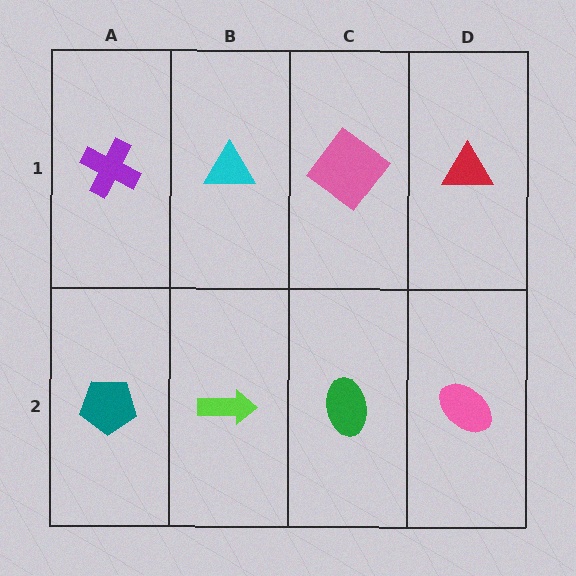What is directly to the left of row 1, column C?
A cyan triangle.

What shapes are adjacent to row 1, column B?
A lime arrow (row 2, column B), a purple cross (row 1, column A), a pink diamond (row 1, column C).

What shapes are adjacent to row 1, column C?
A green ellipse (row 2, column C), a cyan triangle (row 1, column B), a red triangle (row 1, column D).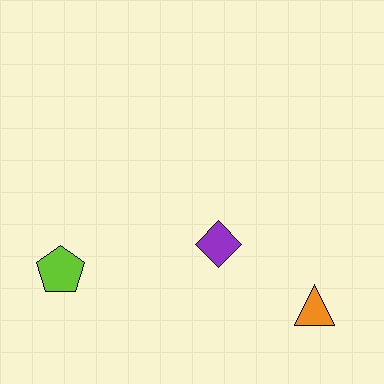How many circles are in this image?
There are no circles.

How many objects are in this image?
There are 3 objects.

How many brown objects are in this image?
There are no brown objects.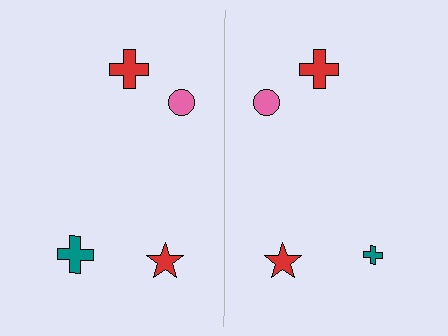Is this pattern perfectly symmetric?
No, the pattern is not perfectly symmetric. The teal cross on the right side has a different size than its mirror counterpart.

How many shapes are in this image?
There are 8 shapes in this image.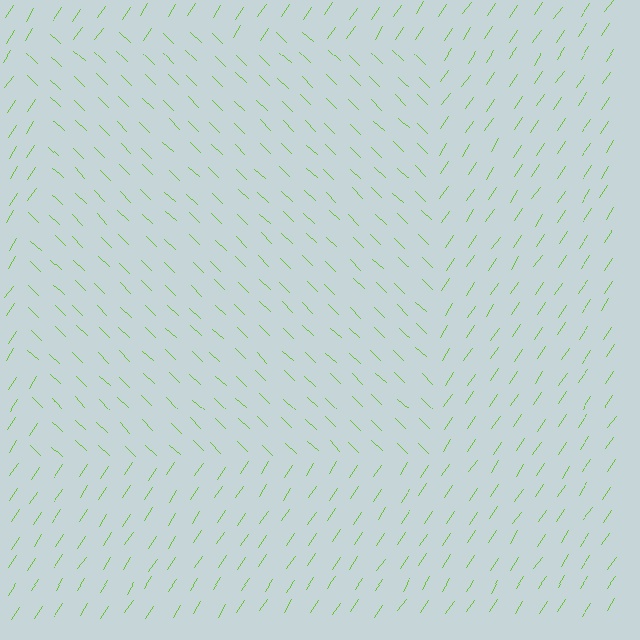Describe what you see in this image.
The image is filled with small lime line segments. A rectangle region in the image has lines oriented differently from the surrounding lines, creating a visible texture boundary.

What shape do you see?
I see a rectangle.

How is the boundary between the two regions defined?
The boundary is defined purely by a change in line orientation (approximately 80 degrees difference). All lines are the same color and thickness.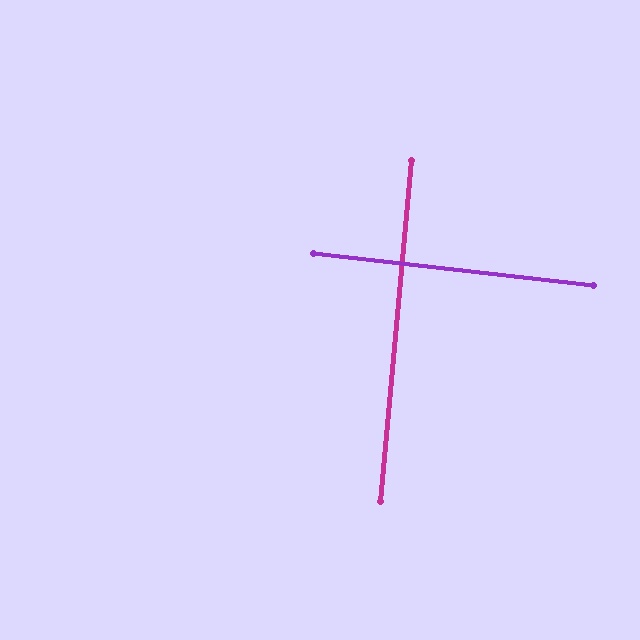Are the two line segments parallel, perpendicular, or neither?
Perpendicular — they meet at approximately 89°.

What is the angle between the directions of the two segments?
Approximately 89 degrees.